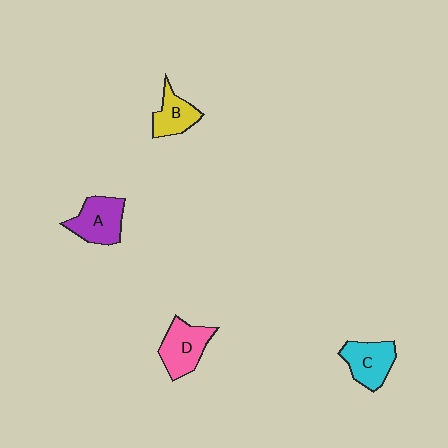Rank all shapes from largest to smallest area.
From largest to smallest: D (pink), A (purple), C (cyan), B (yellow).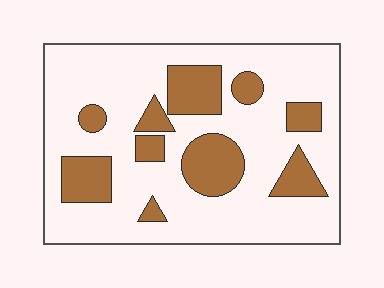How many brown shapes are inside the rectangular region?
10.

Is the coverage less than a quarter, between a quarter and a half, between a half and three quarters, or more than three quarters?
Less than a quarter.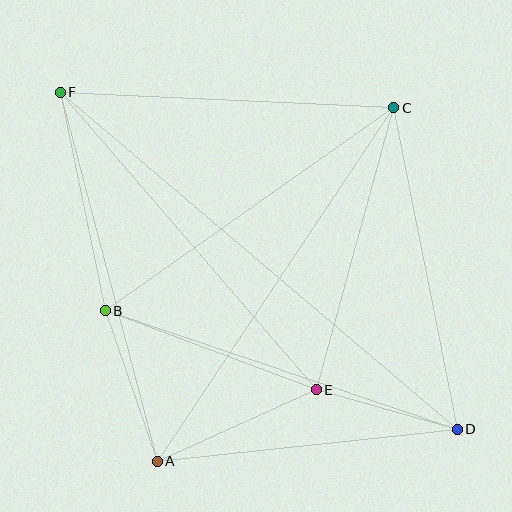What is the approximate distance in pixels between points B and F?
The distance between B and F is approximately 223 pixels.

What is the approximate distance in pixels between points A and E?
The distance between A and E is approximately 174 pixels.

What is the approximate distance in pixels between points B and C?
The distance between B and C is approximately 353 pixels.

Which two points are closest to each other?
Points D and E are closest to each other.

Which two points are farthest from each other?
Points D and F are farthest from each other.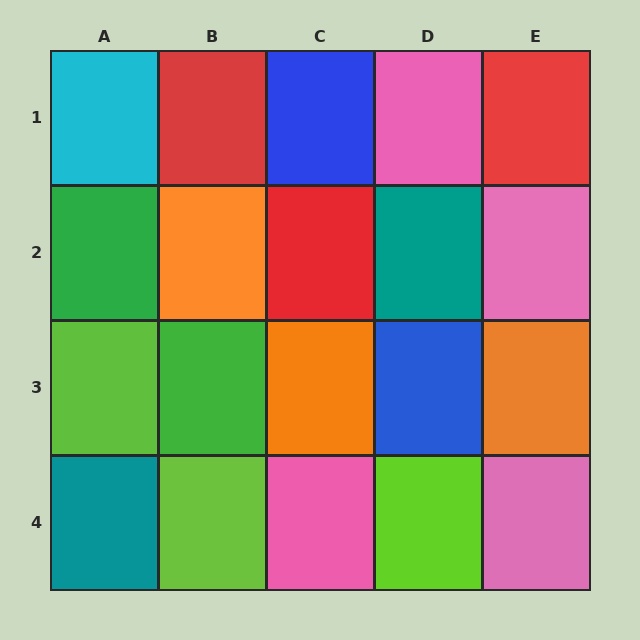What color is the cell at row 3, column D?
Blue.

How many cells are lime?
3 cells are lime.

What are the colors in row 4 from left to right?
Teal, lime, pink, lime, pink.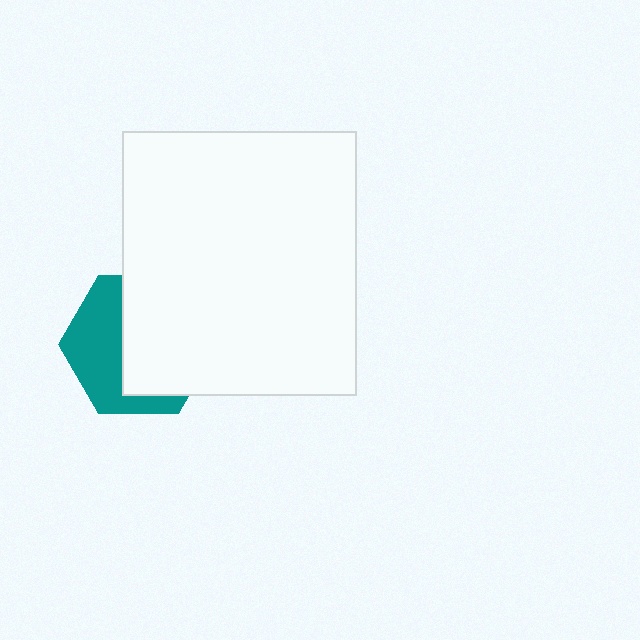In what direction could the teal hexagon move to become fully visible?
The teal hexagon could move left. That would shift it out from behind the white rectangle entirely.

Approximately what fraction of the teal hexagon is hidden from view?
Roughly 57% of the teal hexagon is hidden behind the white rectangle.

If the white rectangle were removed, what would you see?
You would see the complete teal hexagon.